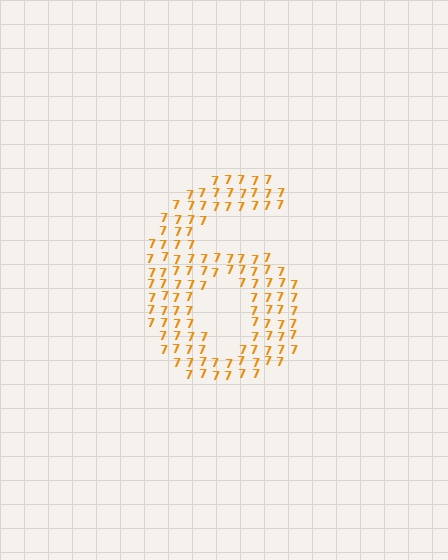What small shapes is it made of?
It is made of small digit 7's.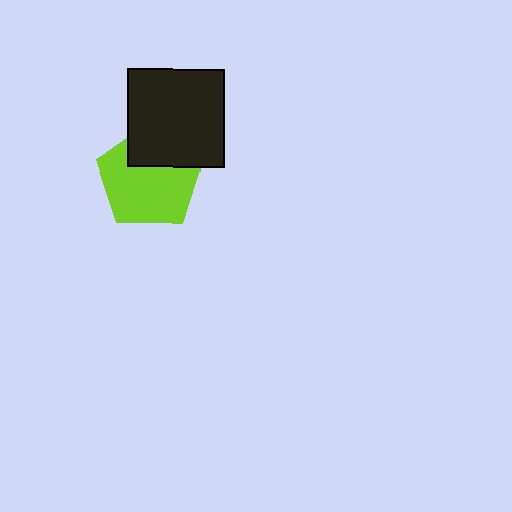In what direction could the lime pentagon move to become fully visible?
The lime pentagon could move down. That would shift it out from behind the black square entirely.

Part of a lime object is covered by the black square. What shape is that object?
It is a pentagon.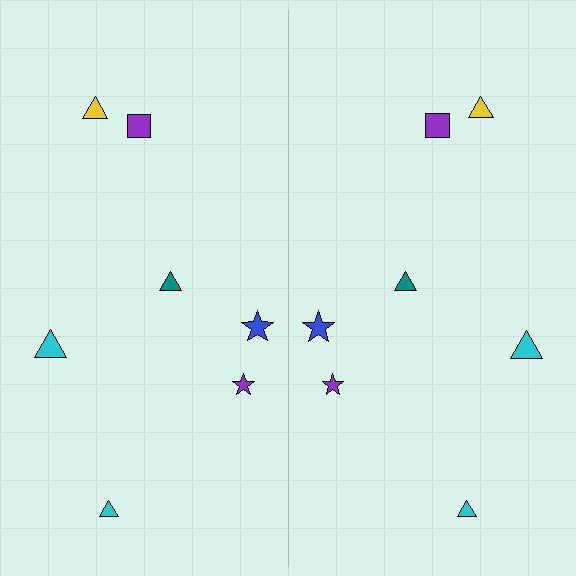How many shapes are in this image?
There are 14 shapes in this image.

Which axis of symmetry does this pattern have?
The pattern has a vertical axis of symmetry running through the center of the image.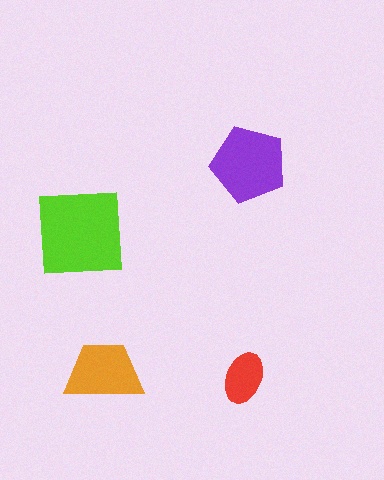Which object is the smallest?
The red ellipse.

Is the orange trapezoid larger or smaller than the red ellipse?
Larger.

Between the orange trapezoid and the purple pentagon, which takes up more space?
The purple pentagon.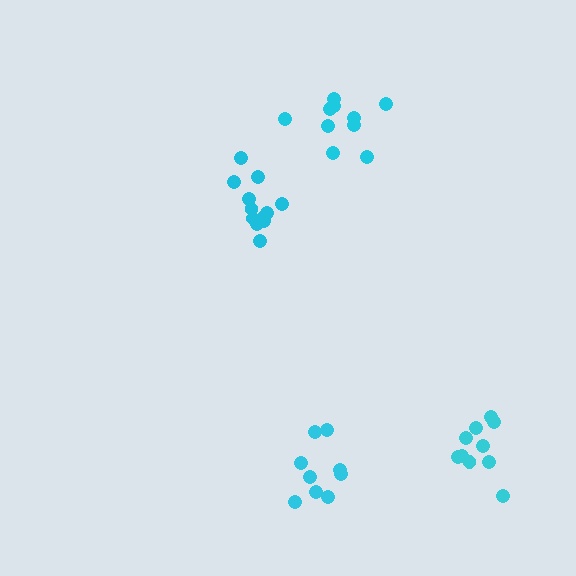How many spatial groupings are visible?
There are 4 spatial groupings.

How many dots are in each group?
Group 1: 12 dots, Group 2: 11 dots, Group 3: 10 dots, Group 4: 9 dots (42 total).